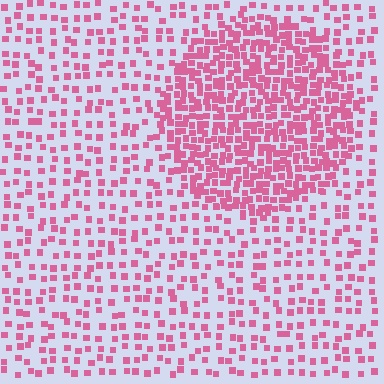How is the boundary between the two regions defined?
The boundary is defined by a change in element density (approximately 2.5x ratio). All elements are the same color, size, and shape.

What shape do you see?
I see a circle.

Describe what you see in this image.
The image contains small pink elements arranged at two different densities. A circle-shaped region is visible where the elements are more densely packed than the surrounding area.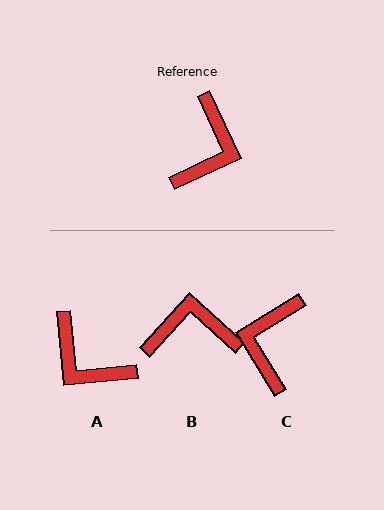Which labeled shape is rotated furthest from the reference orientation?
C, about 174 degrees away.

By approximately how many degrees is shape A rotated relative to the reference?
Approximately 110 degrees clockwise.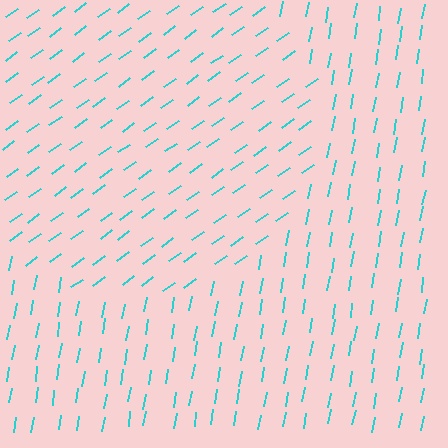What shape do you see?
I see a circle.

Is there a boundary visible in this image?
Yes, there is a texture boundary formed by a change in line orientation.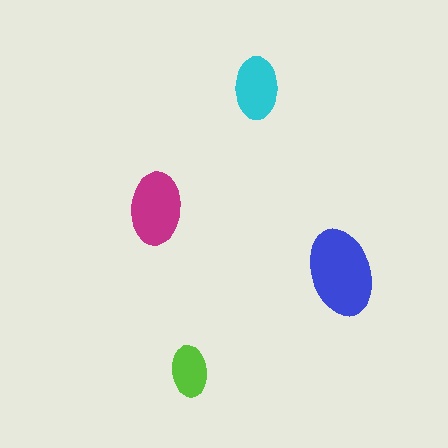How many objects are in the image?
There are 4 objects in the image.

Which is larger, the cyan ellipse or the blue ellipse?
The blue one.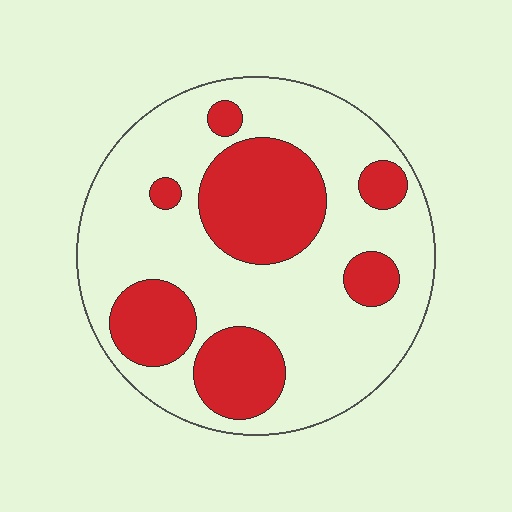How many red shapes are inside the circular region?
7.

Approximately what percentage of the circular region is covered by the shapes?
Approximately 30%.